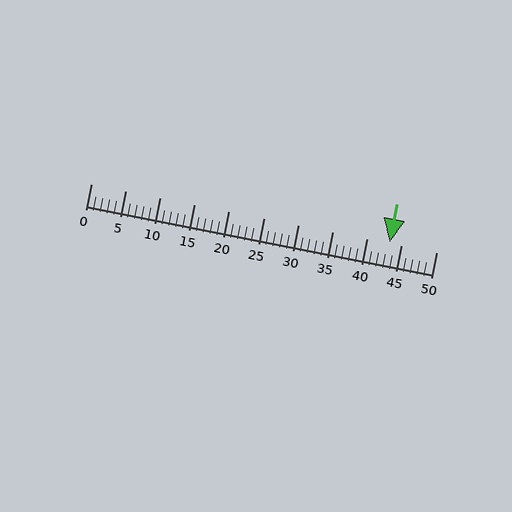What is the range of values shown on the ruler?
The ruler shows values from 0 to 50.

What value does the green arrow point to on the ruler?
The green arrow points to approximately 43.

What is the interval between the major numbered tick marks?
The major tick marks are spaced 5 units apart.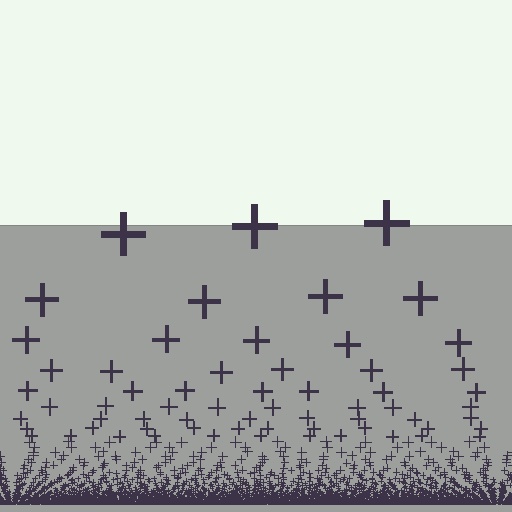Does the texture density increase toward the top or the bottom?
Density increases toward the bottom.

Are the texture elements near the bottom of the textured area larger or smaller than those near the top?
Smaller. The gradient is inverted — elements near the bottom are smaller and denser.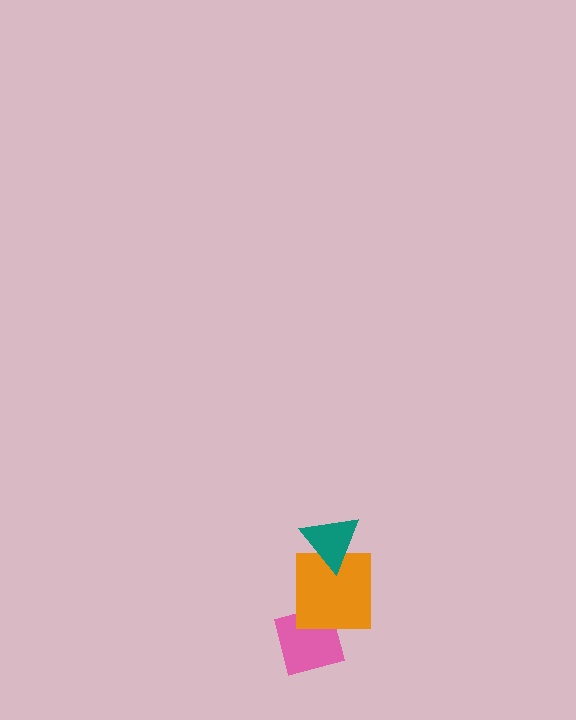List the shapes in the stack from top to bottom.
From top to bottom: the teal triangle, the orange square, the pink square.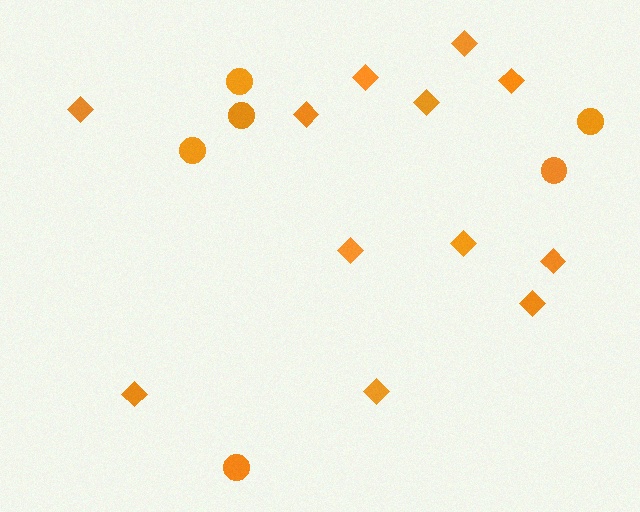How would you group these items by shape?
There are 2 groups: one group of diamonds (12) and one group of circles (6).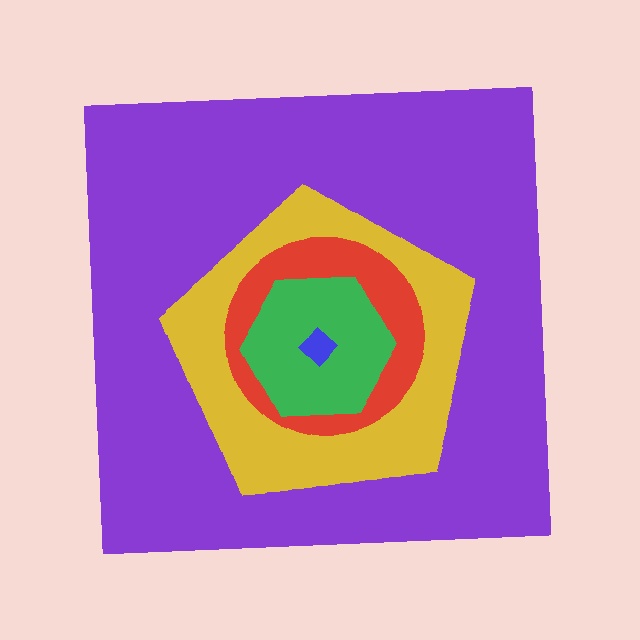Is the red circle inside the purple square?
Yes.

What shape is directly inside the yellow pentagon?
The red circle.